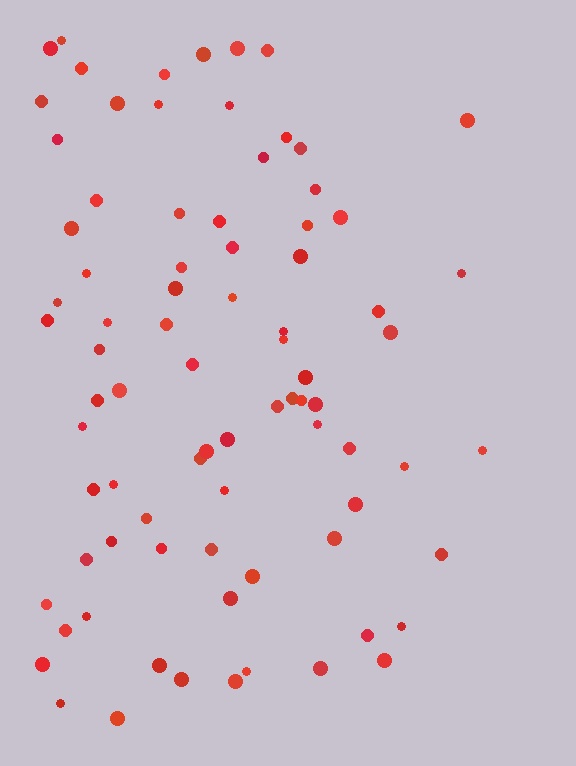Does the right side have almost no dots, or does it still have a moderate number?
Still a moderate number, just noticeably fewer than the left.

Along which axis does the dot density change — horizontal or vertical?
Horizontal.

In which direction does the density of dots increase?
From right to left, with the left side densest.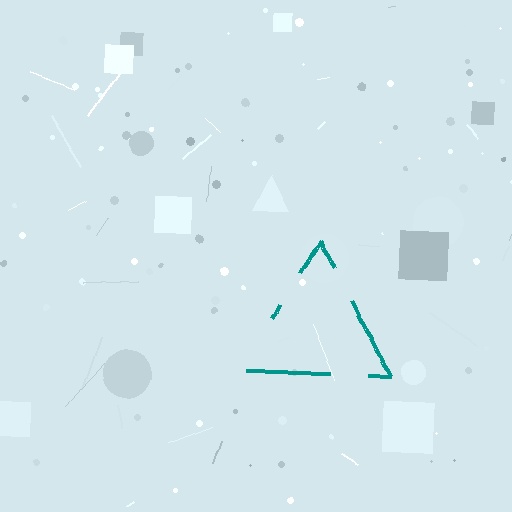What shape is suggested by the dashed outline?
The dashed outline suggests a triangle.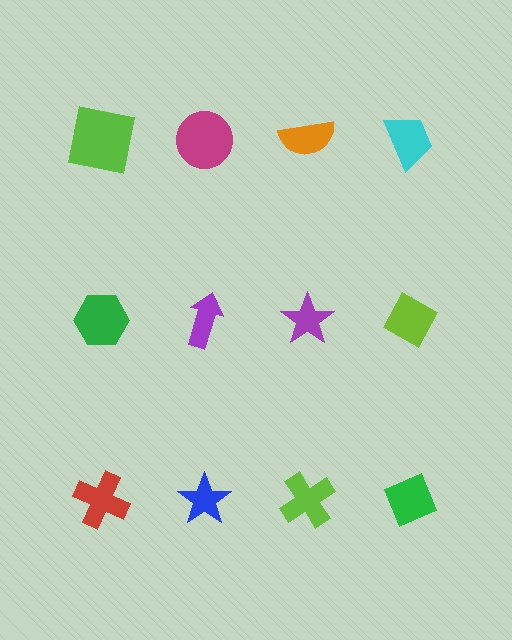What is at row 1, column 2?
A magenta circle.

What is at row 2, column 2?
A purple arrow.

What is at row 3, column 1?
A red cross.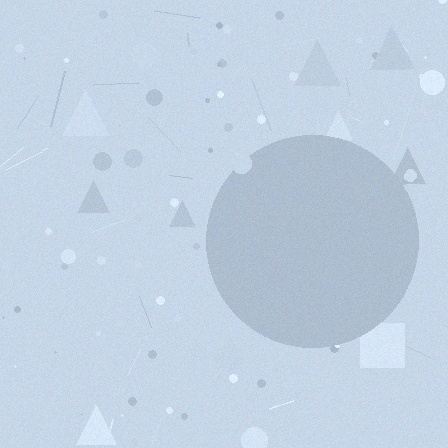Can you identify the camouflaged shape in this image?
The camouflaged shape is a circle.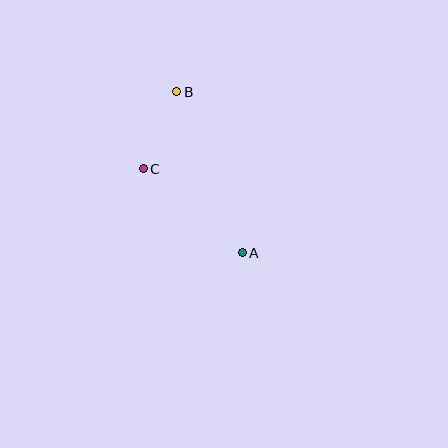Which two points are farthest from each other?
Points A and B are farthest from each other.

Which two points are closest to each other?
Points B and C are closest to each other.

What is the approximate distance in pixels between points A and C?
The distance between A and C is approximately 130 pixels.